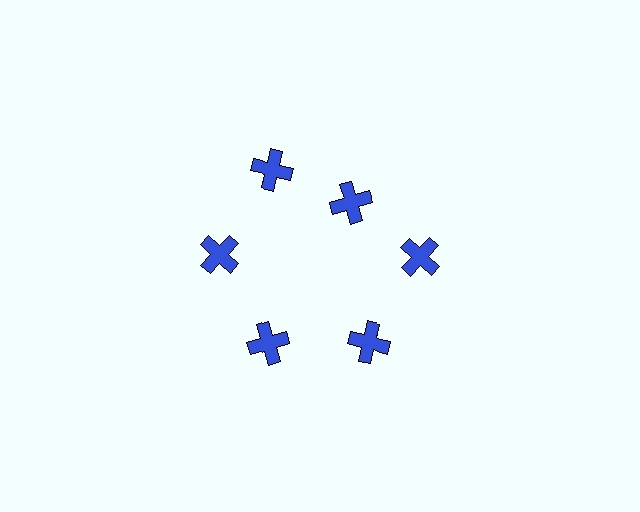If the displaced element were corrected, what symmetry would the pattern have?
It would have 6-fold rotational symmetry — the pattern would map onto itself every 60 degrees.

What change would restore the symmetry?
The symmetry would be restored by moving it outward, back onto the ring so that all 6 crosses sit at equal angles and equal distance from the center.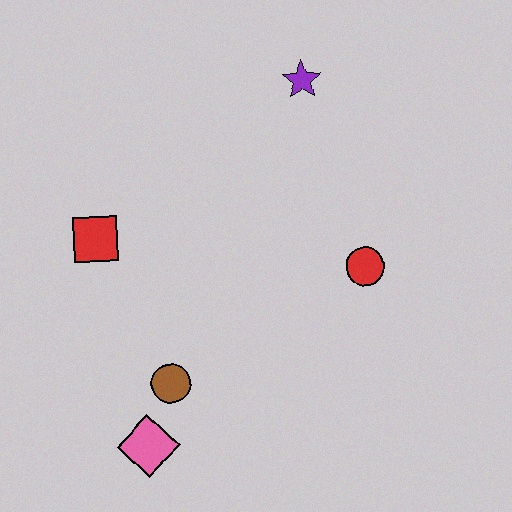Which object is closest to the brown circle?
The pink diamond is closest to the brown circle.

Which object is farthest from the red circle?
The pink diamond is farthest from the red circle.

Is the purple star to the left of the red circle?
Yes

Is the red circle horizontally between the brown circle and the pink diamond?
No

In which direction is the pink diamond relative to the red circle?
The pink diamond is to the left of the red circle.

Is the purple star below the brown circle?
No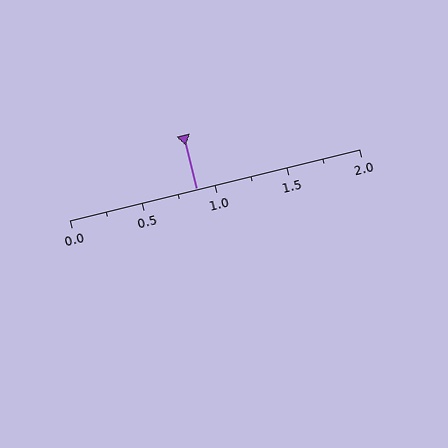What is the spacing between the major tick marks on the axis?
The major ticks are spaced 0.5 apart.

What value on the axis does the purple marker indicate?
The marker indicates approximately 0.88.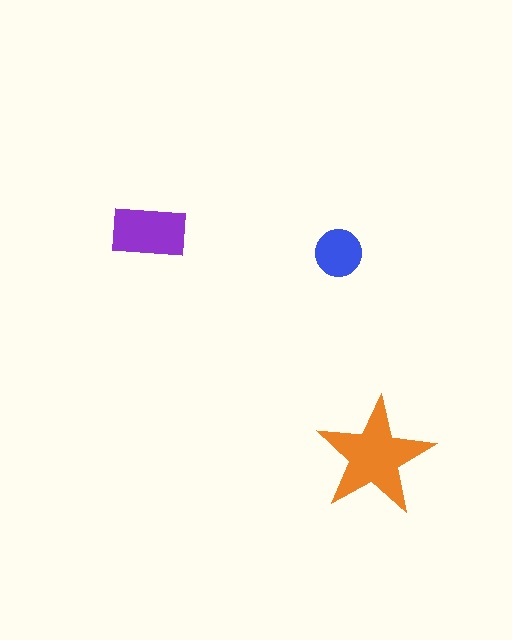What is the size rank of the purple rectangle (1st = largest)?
2nd.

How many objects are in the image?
There are 3 objects in the image.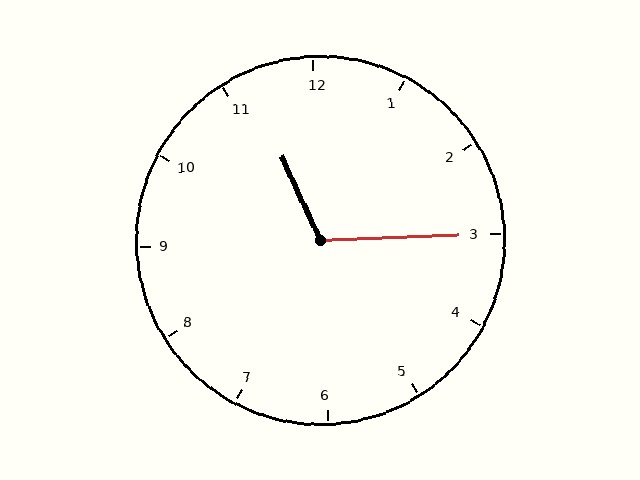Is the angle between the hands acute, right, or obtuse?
It is obtuse.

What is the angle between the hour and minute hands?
Approximately 112 degrees.